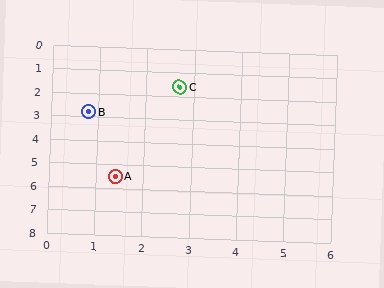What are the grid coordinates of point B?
Point B is at approximately (0.8, 2.8).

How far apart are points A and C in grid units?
Points A and C are about 4.1 grid units apart.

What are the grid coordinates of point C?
Point C is at approximately (2.7, 1.6).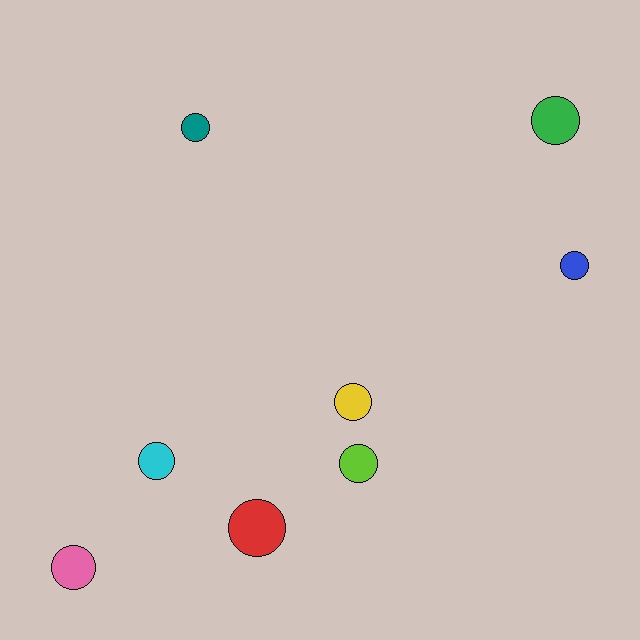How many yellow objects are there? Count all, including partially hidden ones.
There is 1 yellow object.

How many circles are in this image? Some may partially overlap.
There are 8 circles.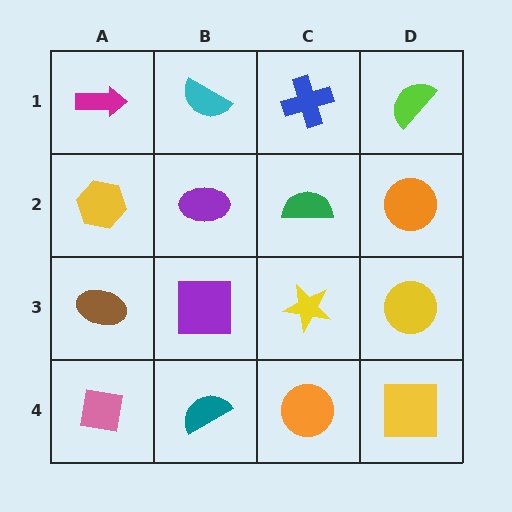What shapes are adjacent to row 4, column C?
A yellow star (row 3, column C), a teal semicircle (row 4, column B), a yellow square (row 4, column D).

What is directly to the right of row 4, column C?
A yellow square.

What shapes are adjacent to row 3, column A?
A yellow hexagon (row 2, column A), a pink square (row 4, column A), a purple square (row 3, column B).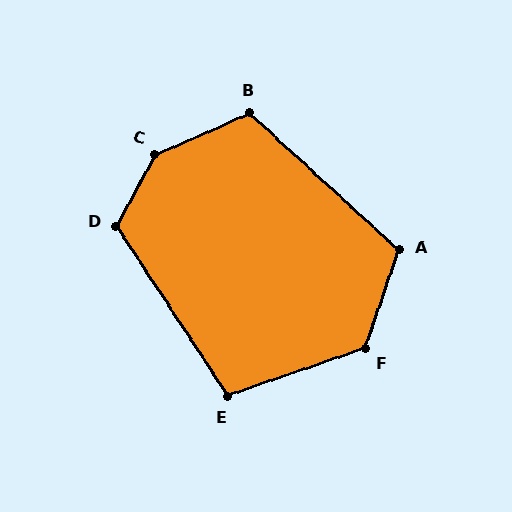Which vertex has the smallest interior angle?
E, at approximately 104 degrees.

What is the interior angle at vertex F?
Approximately 128 degrees (obtuse).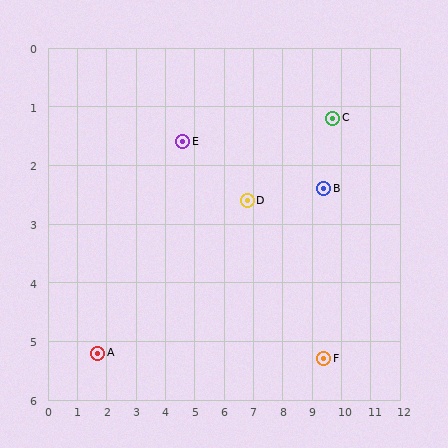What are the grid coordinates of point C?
Point C is at approximately (9.7, 1.2).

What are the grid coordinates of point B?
Point B is at approximately (9.4, 2.4).